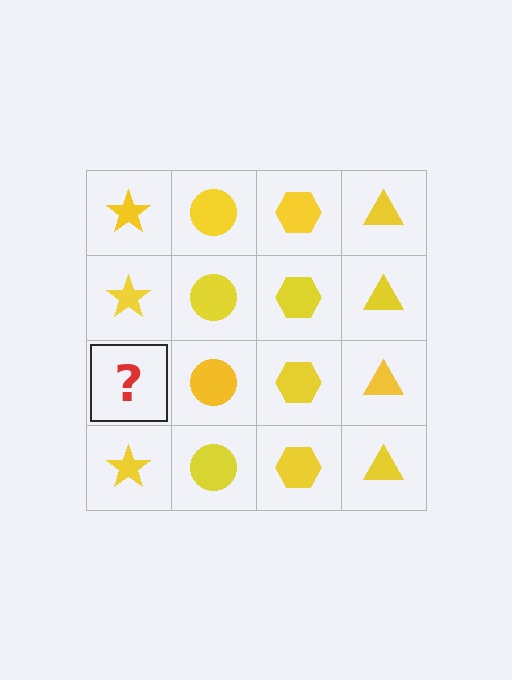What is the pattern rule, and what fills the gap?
The rule is that each column has a consistent shape. The gap should be filled with a yellow star.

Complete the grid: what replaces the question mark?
The question mark should be replaced with a yellow star.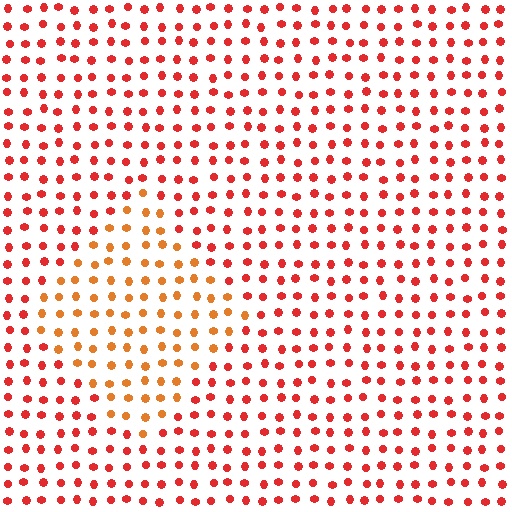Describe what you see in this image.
The image is filled with small red elements in a uniform arrangement. A diamond-shaped region is visible where the elements are tinted to a slightly different hue, forming a subtle color boundary.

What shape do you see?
I see a diamond.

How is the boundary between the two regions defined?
The boundary is defined purely by a slight shift in hue (about 28 degrees). Spacing, size, and orientation are identical on both sides.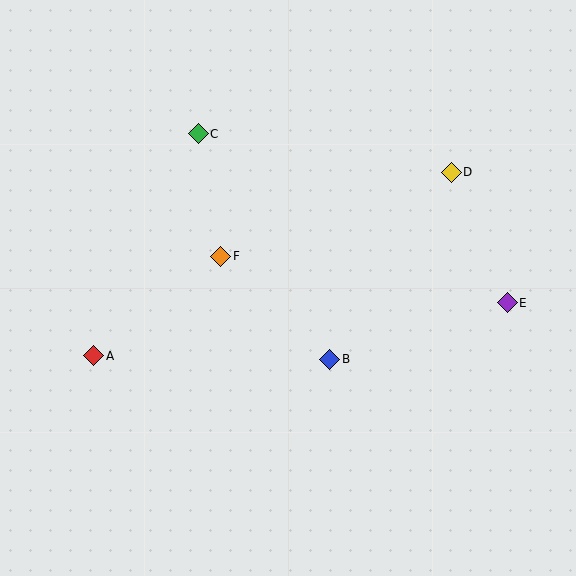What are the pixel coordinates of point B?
Point B is at (330, 359).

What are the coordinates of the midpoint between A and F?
The midpoint between A and F is at (157, 306).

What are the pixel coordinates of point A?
Point A is at (94, 356).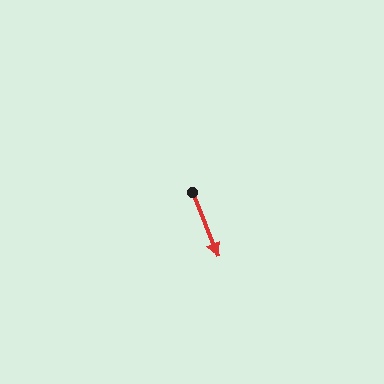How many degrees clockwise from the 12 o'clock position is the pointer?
Approximately 158 degrees.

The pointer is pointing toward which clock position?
Roughly 5 o'clock.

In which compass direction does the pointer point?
South.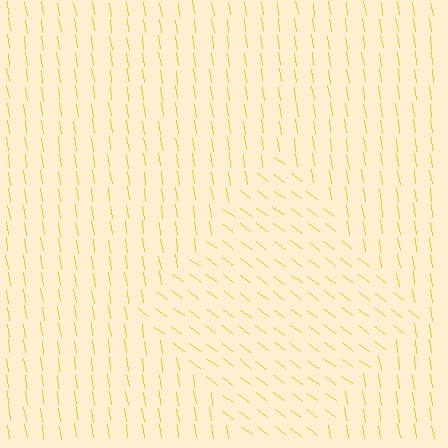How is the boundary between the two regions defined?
The boundary is defined purely by a change in line orientation (approximately 45 degrees difference). All lines are the same color and thickness.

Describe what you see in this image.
The image is filled with small yellow line segments. A diamond region in the image has lines oriented differently from the surrounding lines, creating a visible texture boundary.